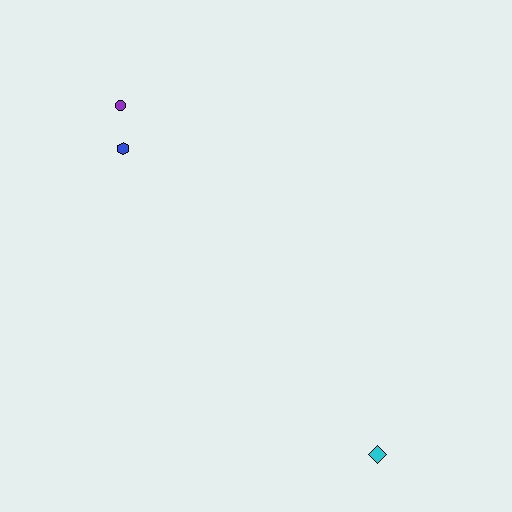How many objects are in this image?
There are 3 objects.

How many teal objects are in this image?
There are no teal objects.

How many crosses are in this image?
There are no crosses.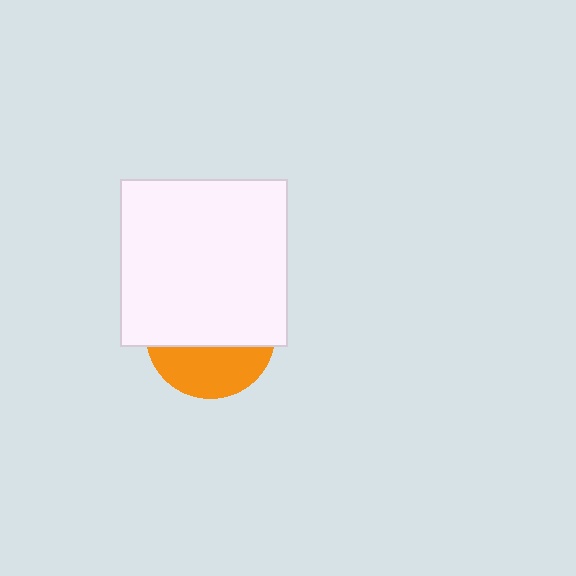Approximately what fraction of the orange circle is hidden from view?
Roughly 62% of the orange circle is hidden behind the white square.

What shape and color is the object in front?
The object in front is a white square.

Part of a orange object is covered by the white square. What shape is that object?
It is a circle.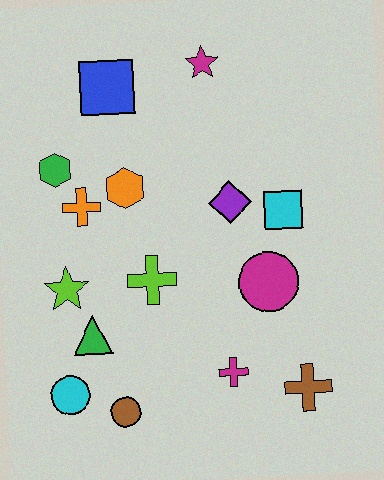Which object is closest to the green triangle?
The lime star is closest to the green triangle.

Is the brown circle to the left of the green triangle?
No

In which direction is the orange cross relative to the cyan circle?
The orange cross is above the cyan circle.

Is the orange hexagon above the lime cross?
Yes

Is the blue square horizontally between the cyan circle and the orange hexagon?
Yes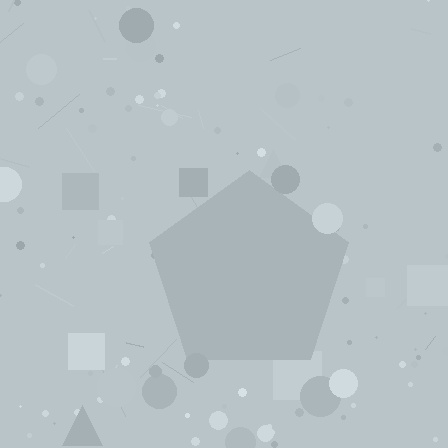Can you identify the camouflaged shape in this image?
The camouflaged shape is a pentagon.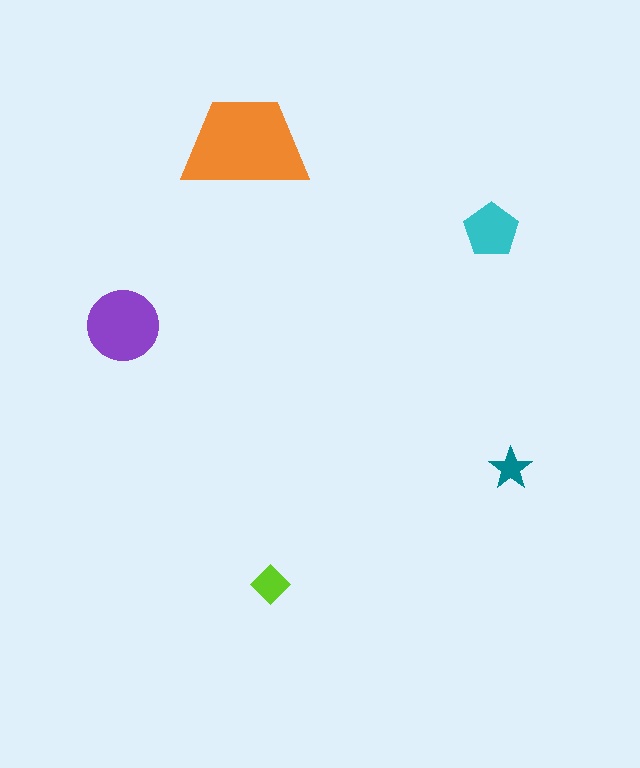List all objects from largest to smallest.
The orange trapezoid, the purple circle, the cyan pentagon, the lime diamond, the teal star.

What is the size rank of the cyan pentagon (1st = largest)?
3rd.